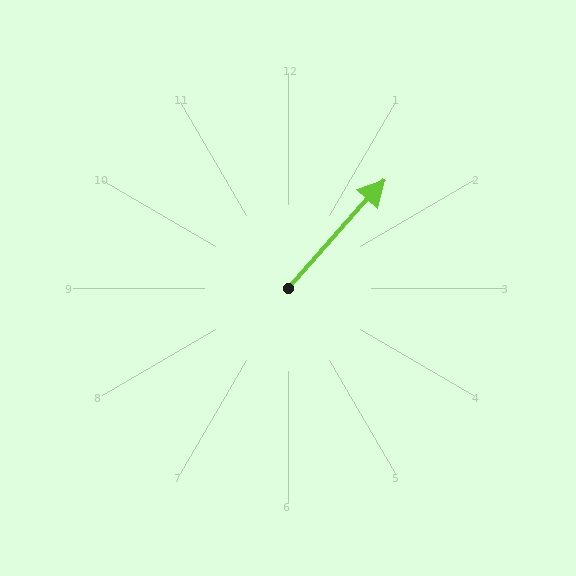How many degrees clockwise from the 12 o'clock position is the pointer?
Approximately 42 degrees.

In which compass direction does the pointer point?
Northeast.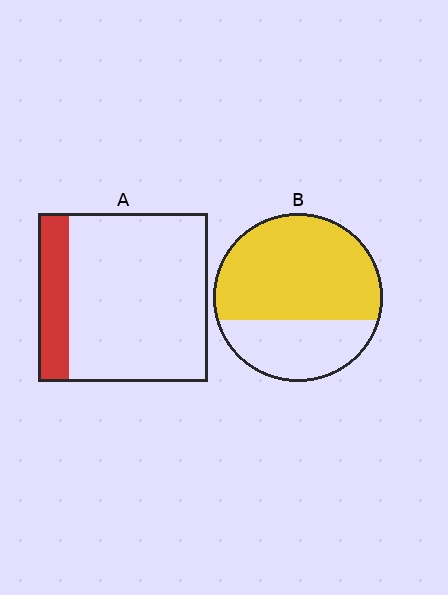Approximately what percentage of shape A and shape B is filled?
A is approximately 20% and B is approximately 65%.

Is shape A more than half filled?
No.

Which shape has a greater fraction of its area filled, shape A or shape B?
Shape B.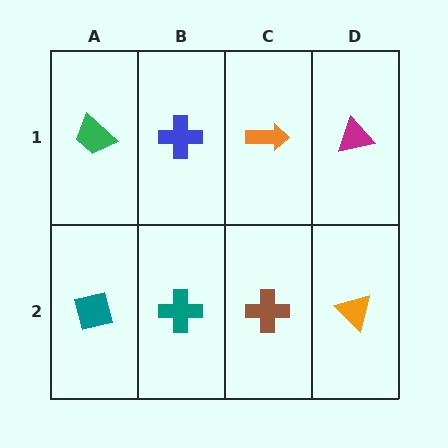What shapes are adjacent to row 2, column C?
An orange arrow (row 1, column C), a teal cross (row 2, column B), an orange triangle (row 2, column D).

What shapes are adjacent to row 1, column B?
A teal cross (row 2, column B), a green trapezoid (row 1, column A), an orange arrow (row 1, column C).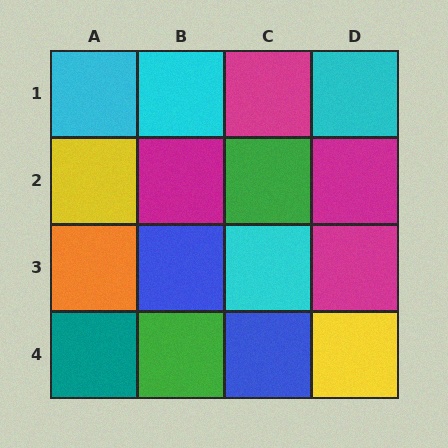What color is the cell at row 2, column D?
Magenta.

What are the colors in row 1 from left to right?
Cyan, cyan, magenta, cyan.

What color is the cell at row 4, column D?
Yellow.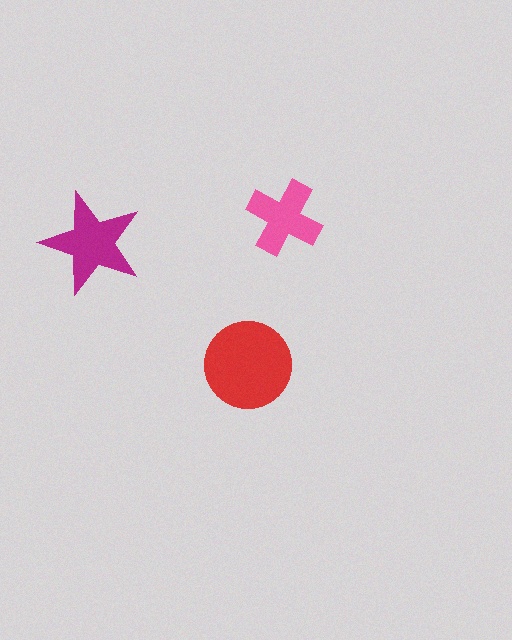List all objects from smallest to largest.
The pink cross, the magenta star, the red circle.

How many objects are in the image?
There are 3 objects in the image.